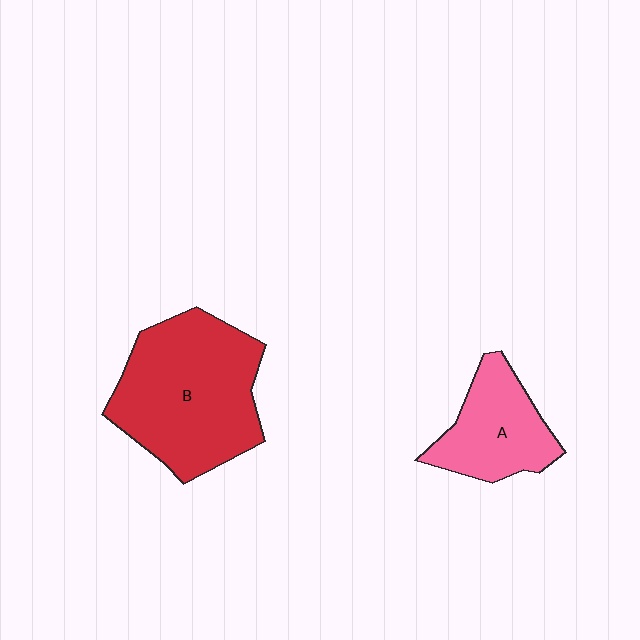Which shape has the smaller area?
Shape A (pink).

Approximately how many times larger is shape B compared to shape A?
Approximately 1.9 times.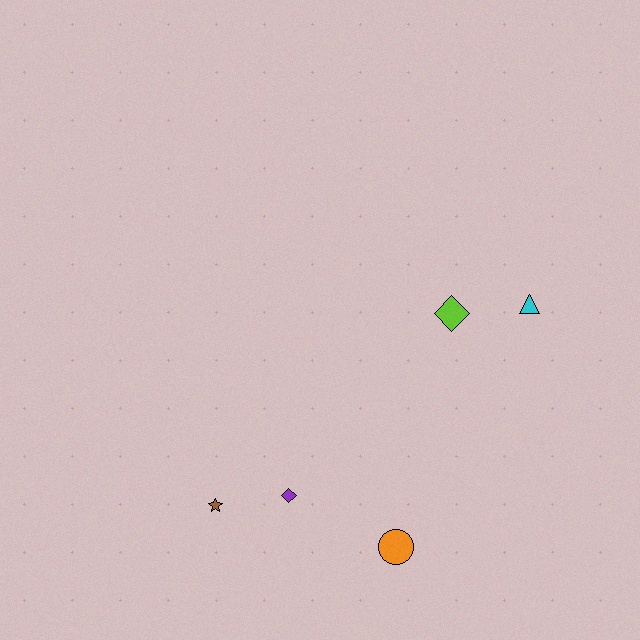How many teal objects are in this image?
There are no teal objects.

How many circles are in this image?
There is 1 circle.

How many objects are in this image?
There are 5 objects.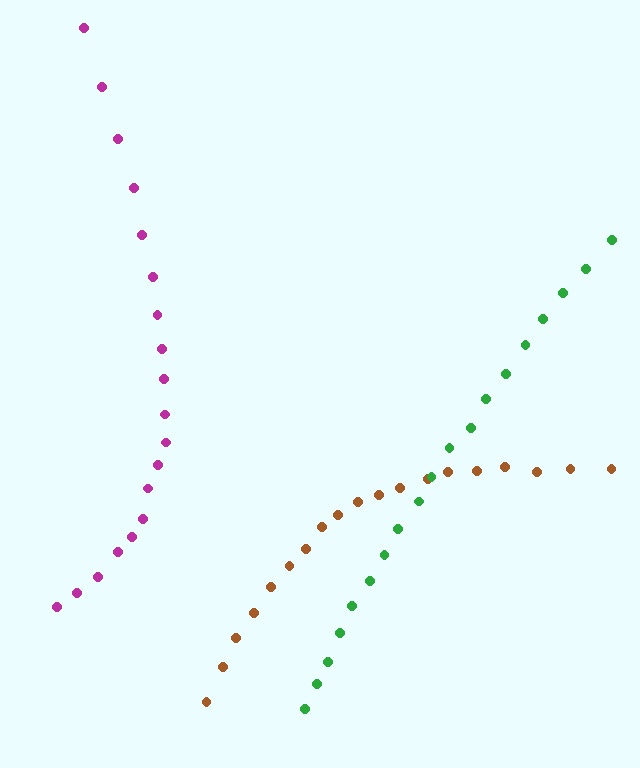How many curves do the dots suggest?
There are 3 distinct paths.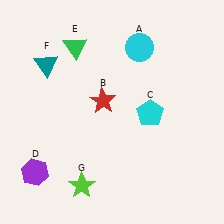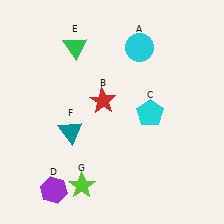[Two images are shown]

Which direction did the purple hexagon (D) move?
The purple hexagon (D) moved right.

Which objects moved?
The objects that moved are: the purple hexagon (D), the teal triangle (F).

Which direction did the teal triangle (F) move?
The teal triangle (F) moved down.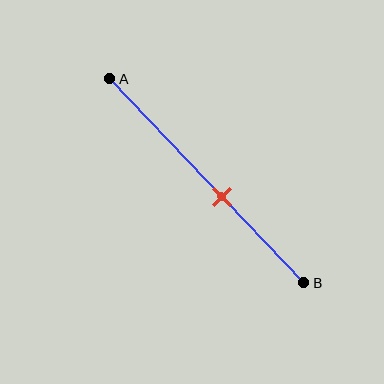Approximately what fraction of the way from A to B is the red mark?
The red mark is approximately 60% of the way from A to B.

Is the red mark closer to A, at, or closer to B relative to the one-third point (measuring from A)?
The red mark is closer to point B than the one-third point of segment AB.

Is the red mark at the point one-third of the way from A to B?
No, the mark is at about 60% from A, not at the 33% one-third point.